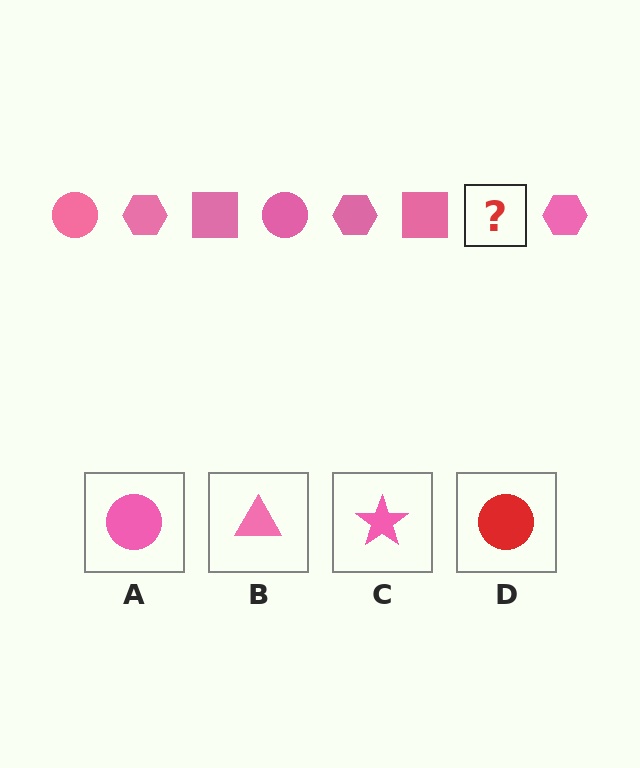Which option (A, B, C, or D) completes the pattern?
A.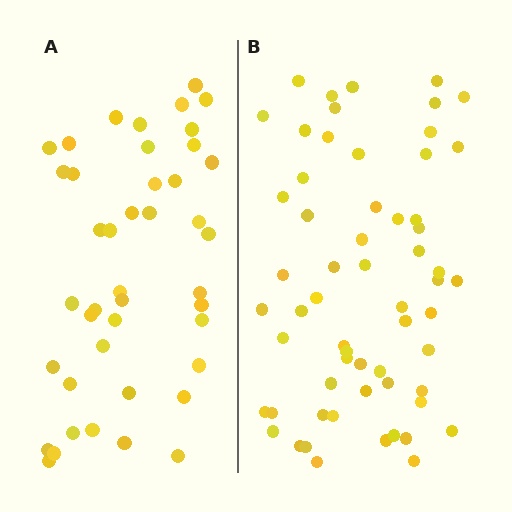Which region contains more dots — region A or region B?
Region B (the right region) has more dots.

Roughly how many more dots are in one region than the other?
Region B has approximately 15 more dots than region A.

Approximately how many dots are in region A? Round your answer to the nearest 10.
About 40 dots. (The exact count is 43, which rounds to 40.)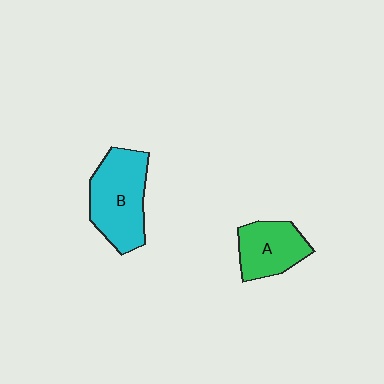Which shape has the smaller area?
Shape A (green).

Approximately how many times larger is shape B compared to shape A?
Approximately 1.5 times.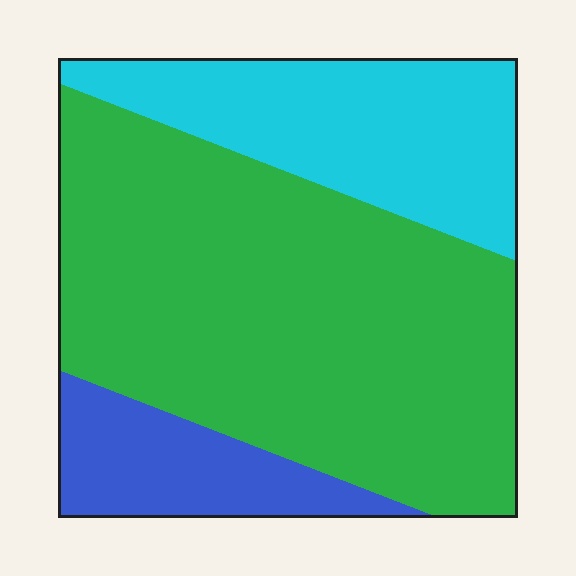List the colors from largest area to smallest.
From largest to smallest: green, cyan, blue.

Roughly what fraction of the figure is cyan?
Cyan covers roughly 25% of the figure.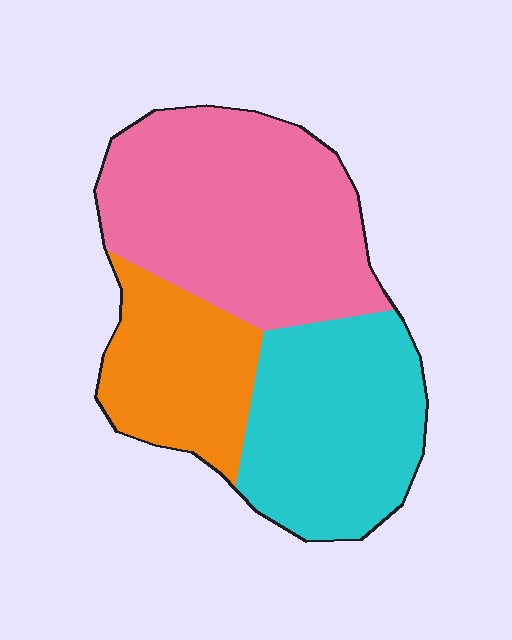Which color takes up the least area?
Orange, at roughly 20%.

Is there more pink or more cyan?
Pink.